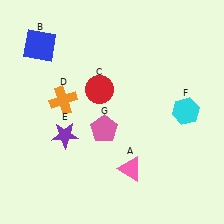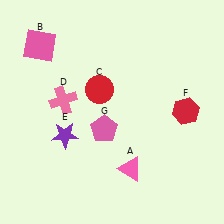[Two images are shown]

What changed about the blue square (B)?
In Image 1, B is blue. In Image 2, it changed to pink.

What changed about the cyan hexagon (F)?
In Image 1, F is cyan. In Image 2, it changed to red.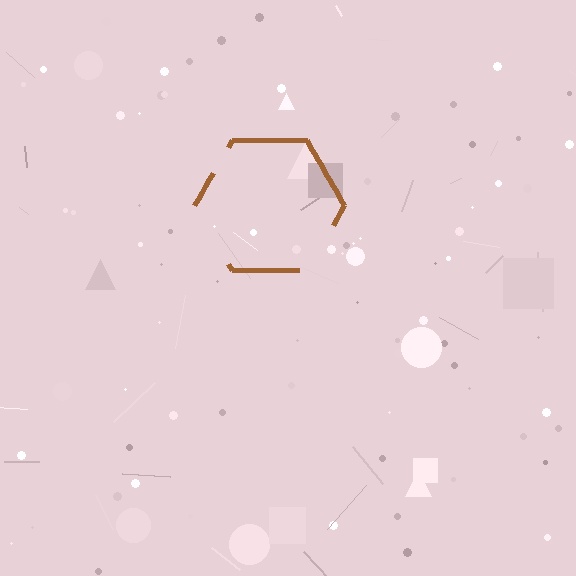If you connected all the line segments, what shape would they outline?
They would outline a hexagon.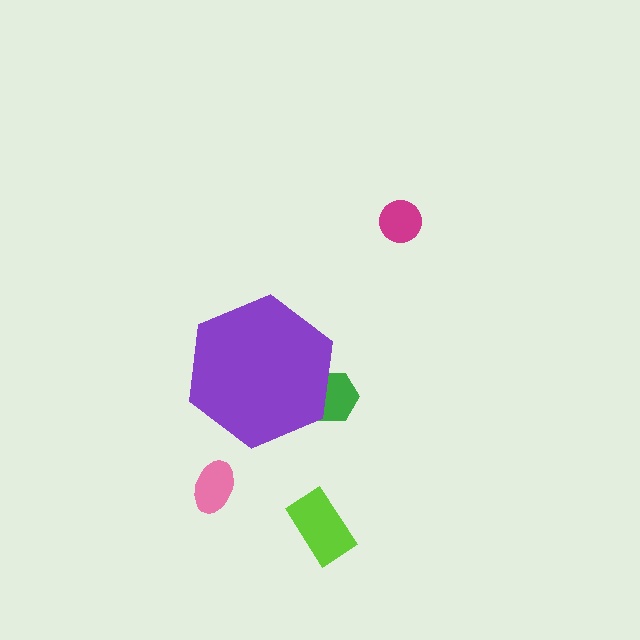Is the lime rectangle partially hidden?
No, the lime rectangle is fully visible.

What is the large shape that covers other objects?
A purple hexagon.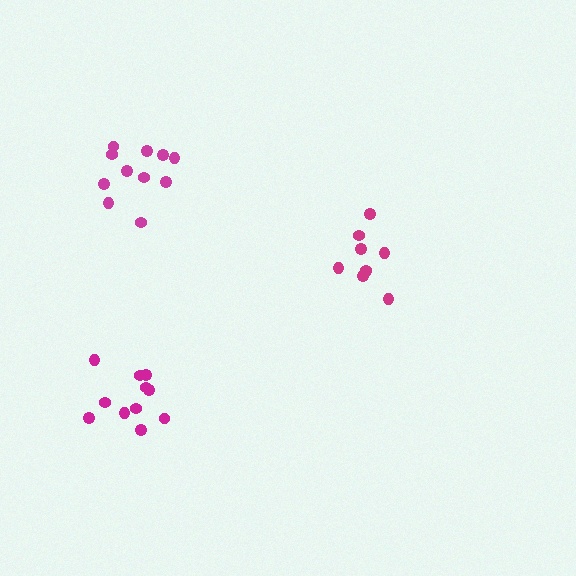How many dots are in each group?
Group 1: 11 dots, Group 2: 9 dots, Group 3: 11 dots (31 total).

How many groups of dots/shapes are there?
There are 3 groups.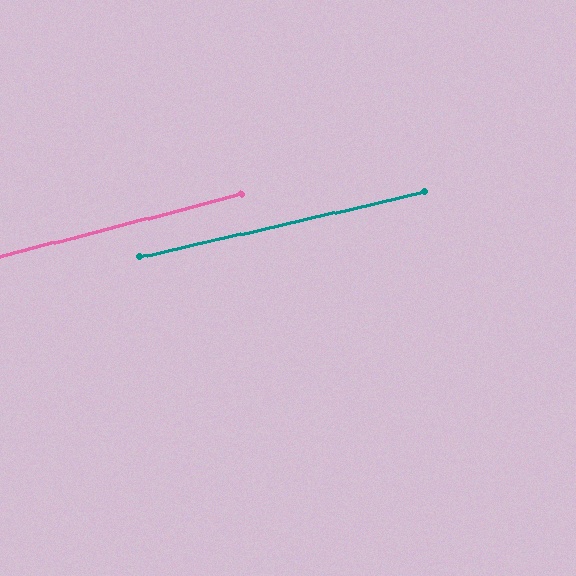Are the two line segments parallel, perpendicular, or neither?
Parallel — their directions differ by only 1.5°.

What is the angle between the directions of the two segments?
Approximately 1 degree.